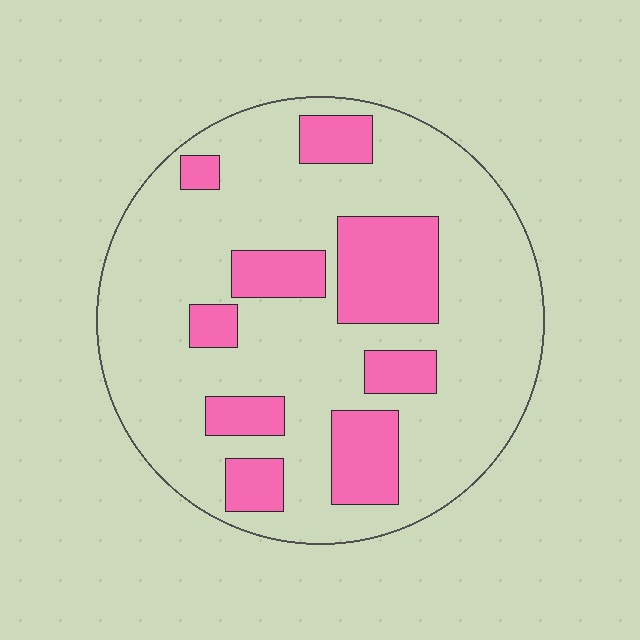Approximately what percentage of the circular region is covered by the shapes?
Approximately 25%.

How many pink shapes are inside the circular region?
9.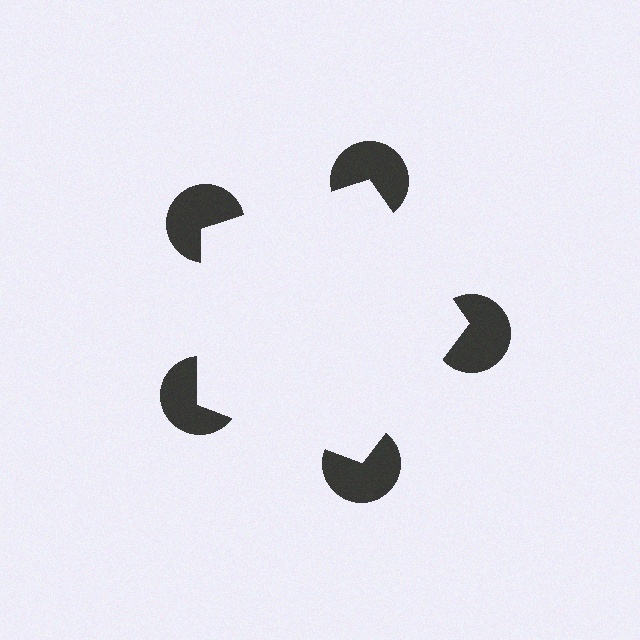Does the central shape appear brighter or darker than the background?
It typically appears slightly brighter than the background, even though no actual brightness change is drawn.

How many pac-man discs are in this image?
There are 5 — one at each vertex of the illusory pentagon.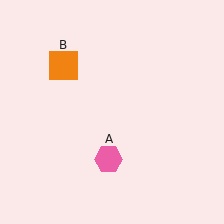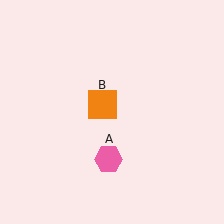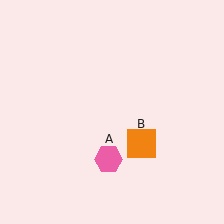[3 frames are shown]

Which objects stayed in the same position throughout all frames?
Pink hexagon (object A) remained stationary.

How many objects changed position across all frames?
1 object changed position: orange square (object B).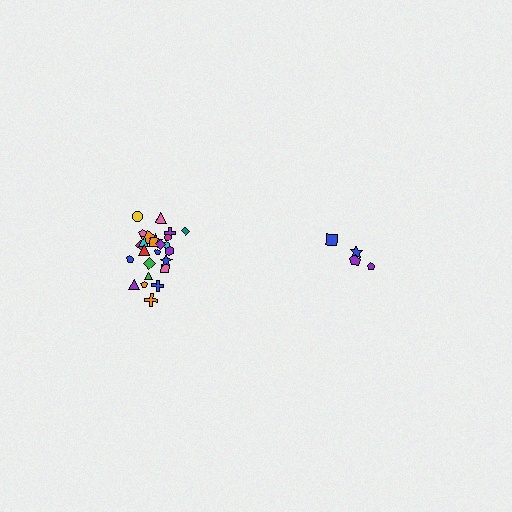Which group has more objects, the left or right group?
The left group.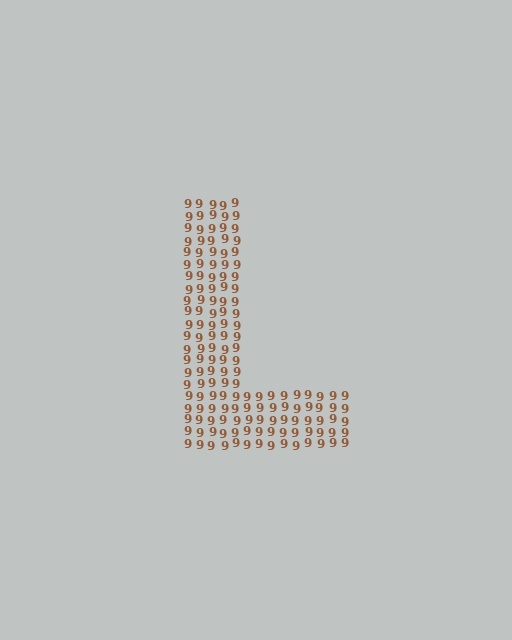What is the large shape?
The large shape is the letter L.